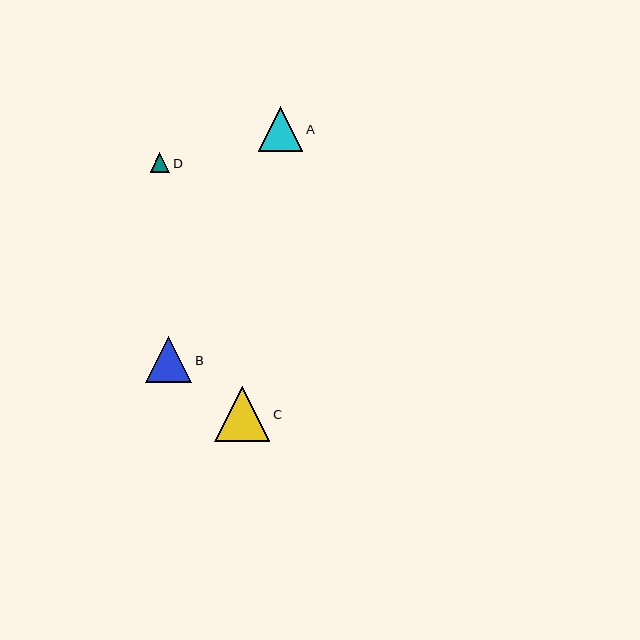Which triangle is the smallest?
Triangle D is the smallest with a size of approximately 20 pixels.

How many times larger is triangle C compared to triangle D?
Triangle C is approximately 2.8 times the size of triangle D.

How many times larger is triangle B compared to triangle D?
Triangle B is approximately 2.3 times the size of triangle D.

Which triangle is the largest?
Triangle C is the largest with a size of approximately 55 pixels.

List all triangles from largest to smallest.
From largest to smallest: C, B, A, D.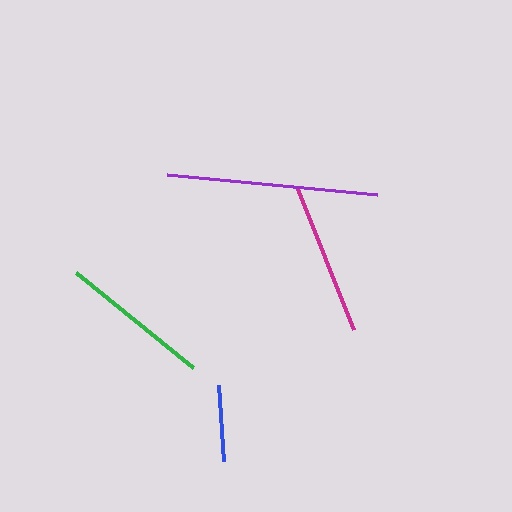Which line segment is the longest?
The purple line is the longest at approximately 211 pixels.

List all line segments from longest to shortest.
From longest to shortest: purple, magenta, green, blue.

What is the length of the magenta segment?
The magenta segment is approximately 155 pixels long.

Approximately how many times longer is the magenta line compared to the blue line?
The magenta line is approximately 2.0 times the length of the blue line.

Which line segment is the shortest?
The blue line is the shortest at approximately 76 pixels.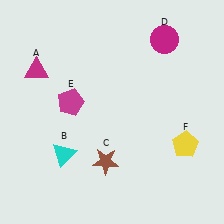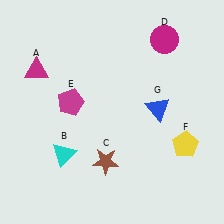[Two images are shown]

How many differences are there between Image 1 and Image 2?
There is 1 difference between the two images.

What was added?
A blue triangle (G) was added in Image 2.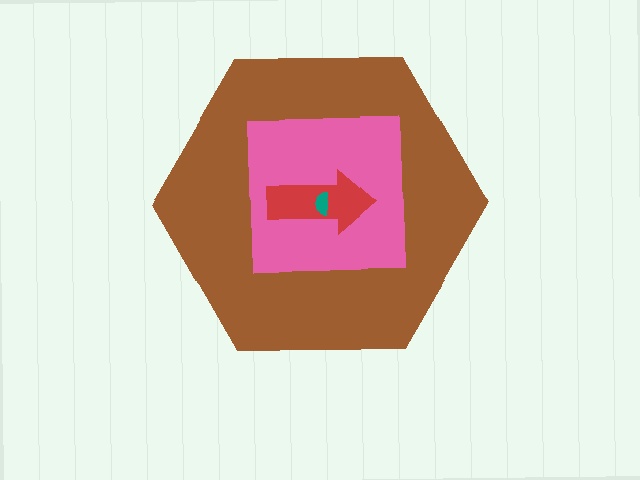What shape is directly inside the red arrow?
The teal semicircle.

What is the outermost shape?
The brown hexagon.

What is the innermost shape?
The teal semicircle.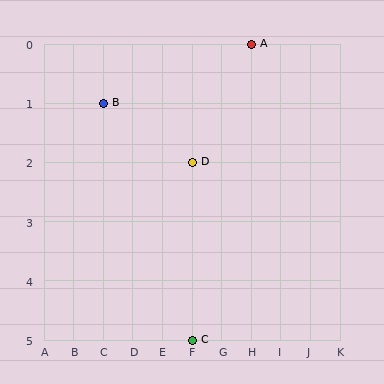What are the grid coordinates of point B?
Point B is at grid coordinates (C, 1).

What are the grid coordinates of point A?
Point A is at grid coordinates (H, 0).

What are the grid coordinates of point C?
Point C is at grid coordinates (F, 5).